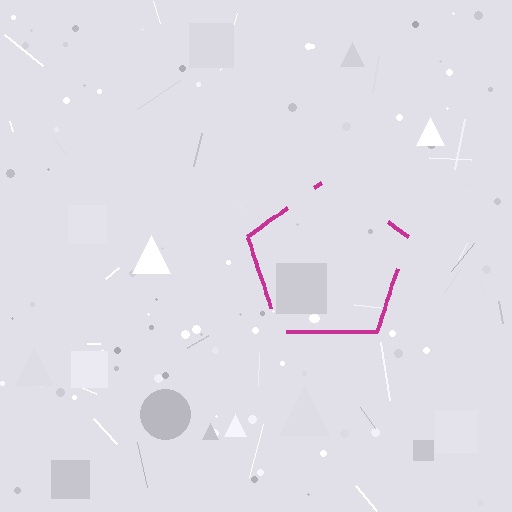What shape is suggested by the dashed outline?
The dashed outline suggests a pentagon.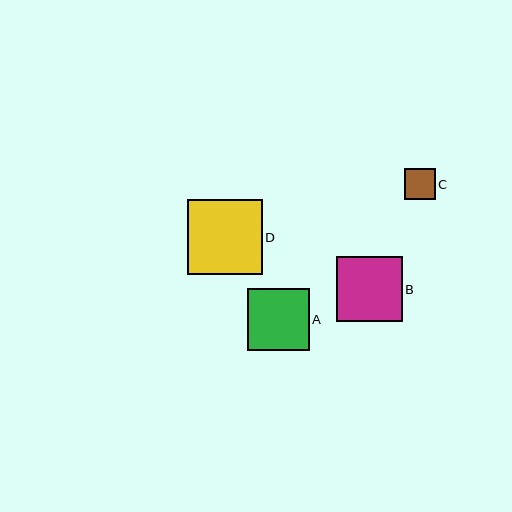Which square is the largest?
Square D is the largest with a size of approximately 74 pixels.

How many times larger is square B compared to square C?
Square B is approximately 2.1 times the size of square C.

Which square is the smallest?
Square C is the smallest with a size of approximately 31 pixels.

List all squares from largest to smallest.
From largest to smallest: D, B, A, C.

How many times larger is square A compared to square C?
Square A is approximately 2.0 times the size of square C.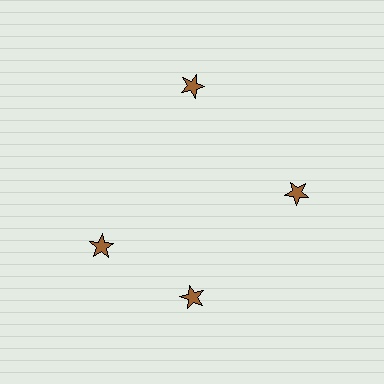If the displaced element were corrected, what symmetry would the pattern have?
It would have 4-fold rotational symmetry — the pattern would map onto itself every 90 degrees.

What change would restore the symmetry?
The symmetry would be restored by rotating it back into even spacing with its neighbors so that all 4 stars sit at equal angles and equal distance from the center.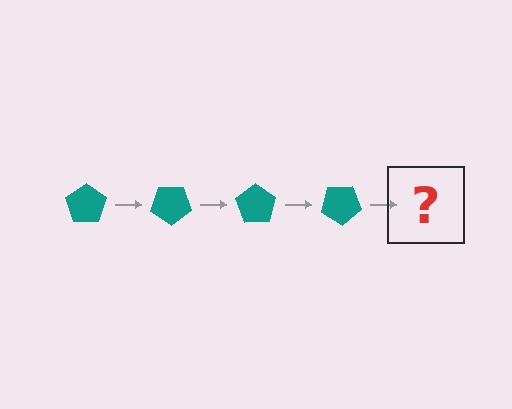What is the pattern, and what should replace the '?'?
The pattern is that the pentagon rotates 35 degrees each step. The '?' should be a teal pentagon rotated 140 degrees.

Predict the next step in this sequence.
The next step is a teal pentagon rotated 140 degrees.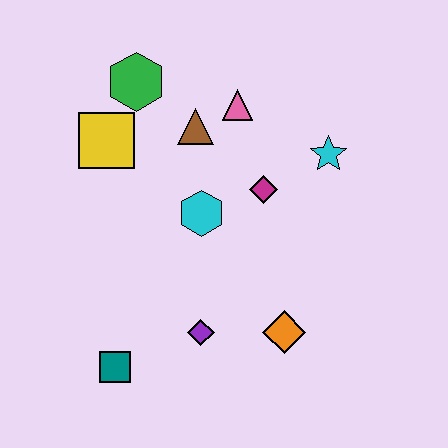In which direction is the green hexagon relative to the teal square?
The green hexagon is above the teal square.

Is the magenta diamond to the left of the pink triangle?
No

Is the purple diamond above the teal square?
Yes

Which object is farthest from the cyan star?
The teal square is farthest from the cyan star.